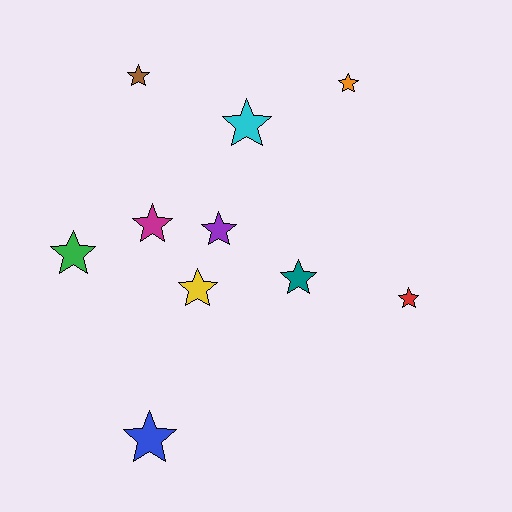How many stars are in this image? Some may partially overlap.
There are 10 stars.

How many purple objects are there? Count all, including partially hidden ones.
There is 1 purple object.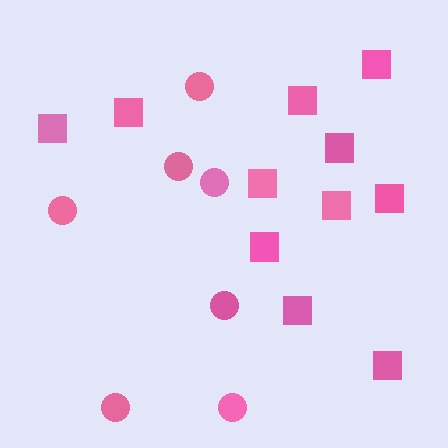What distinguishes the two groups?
There are 2 groups: one group of squares (11) and one group of circles (7).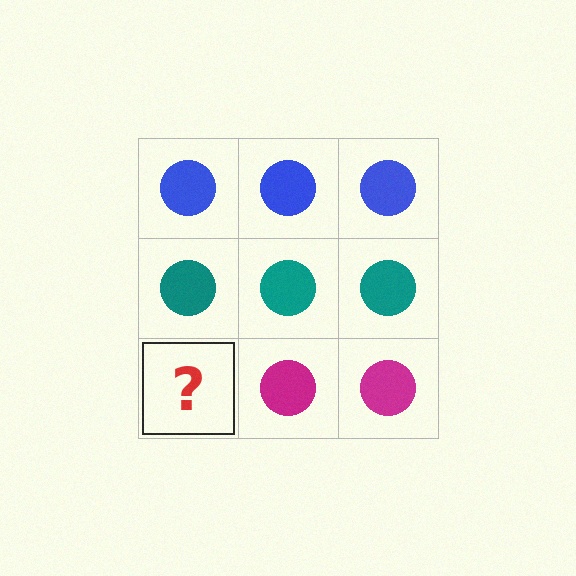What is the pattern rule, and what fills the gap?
The rule is that each row has a consistent color. The gap should be filled with a magenta circle.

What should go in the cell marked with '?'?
The missing cell should contain a magenta circle.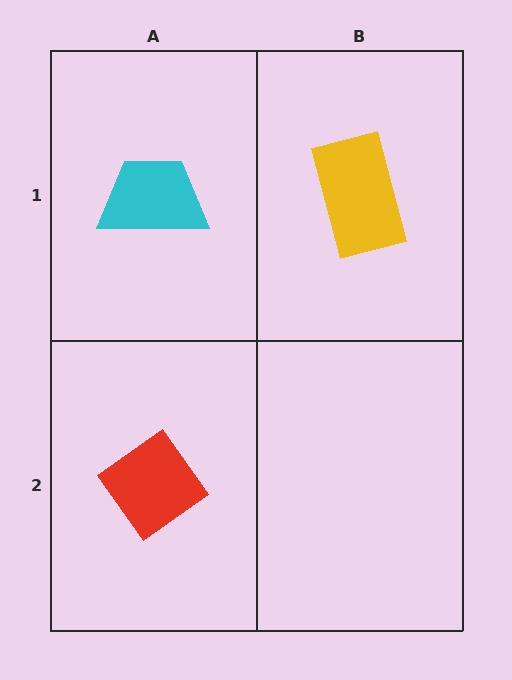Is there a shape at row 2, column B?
No, that cell is empty.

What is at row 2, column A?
A red diamond.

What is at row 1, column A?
A cyan trapezoid.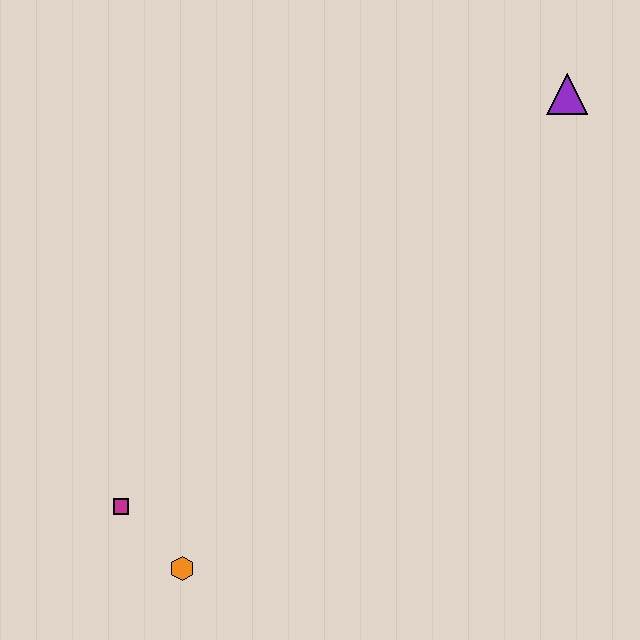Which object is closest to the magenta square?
The orange hexagon is closest to the magenta square.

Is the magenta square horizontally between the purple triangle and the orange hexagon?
No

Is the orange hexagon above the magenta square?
No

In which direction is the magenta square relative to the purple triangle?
The magenta square is to the left of the purple triangle.